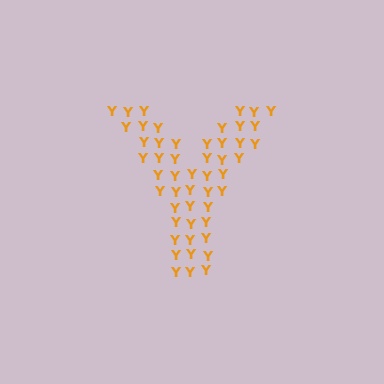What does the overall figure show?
The overall figure shows the letter Y.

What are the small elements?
The small elements are letter Y's.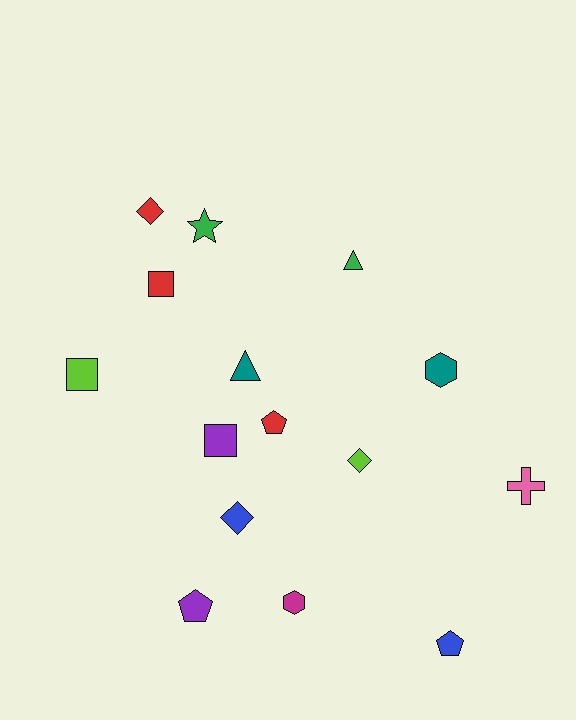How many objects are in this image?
There are 15 objects.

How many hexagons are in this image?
There are 2 hexagons.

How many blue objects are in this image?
There are 2 blue objects.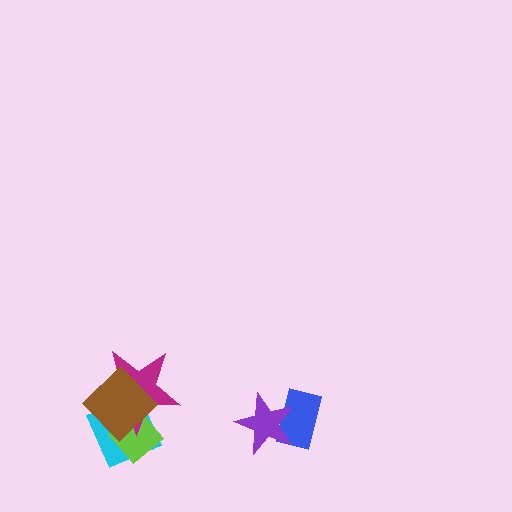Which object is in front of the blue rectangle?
The purple star is in front of the blue rectangle.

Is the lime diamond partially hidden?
Yes, it is partially covered by another shape.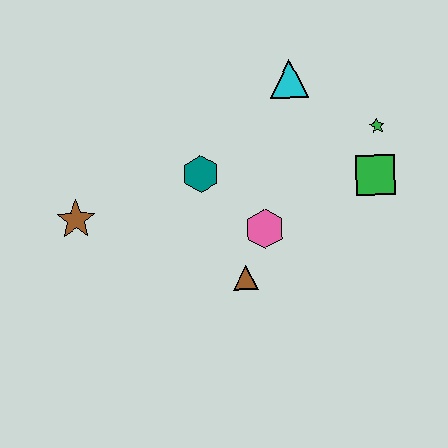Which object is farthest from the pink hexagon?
The brown star is farthest from the pink hexagon.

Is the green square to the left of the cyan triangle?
No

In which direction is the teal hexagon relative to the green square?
The teal hexagon is to the left of the green square.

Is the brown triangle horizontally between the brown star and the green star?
Yes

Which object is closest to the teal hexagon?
The pink hexagon is closest to the teal hexagon.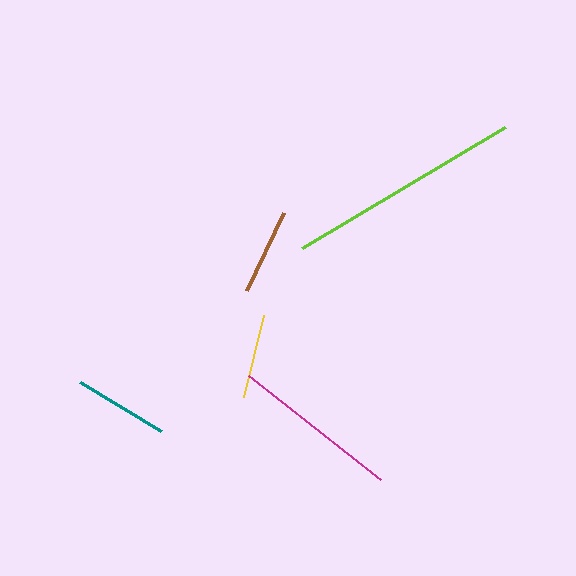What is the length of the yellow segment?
The yellow segment is approximately 84 pixels long.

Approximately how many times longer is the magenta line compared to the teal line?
The magenta line is approximately 1.8 times the length of the teal line.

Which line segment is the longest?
The lime line is the longest at approximately 236 pixels.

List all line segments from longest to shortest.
From longest to shortest: lime, magenta, teal, brown, yellow.